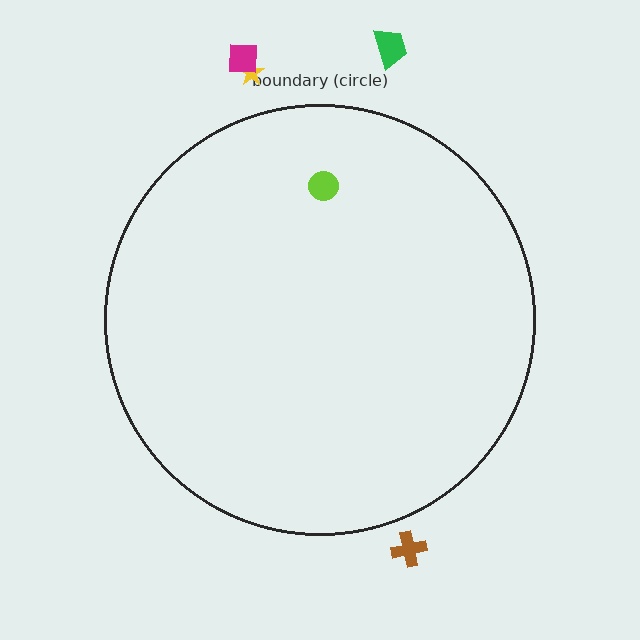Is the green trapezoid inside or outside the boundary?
Outside.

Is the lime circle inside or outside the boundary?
Inside.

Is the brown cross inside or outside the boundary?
Outside.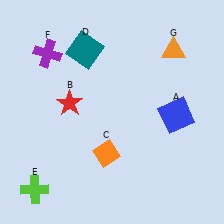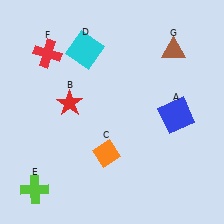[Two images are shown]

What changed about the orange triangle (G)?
In Image 1, G is orange. In Image 2, it changed to brown.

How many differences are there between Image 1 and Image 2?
There are 3 differences between the two images.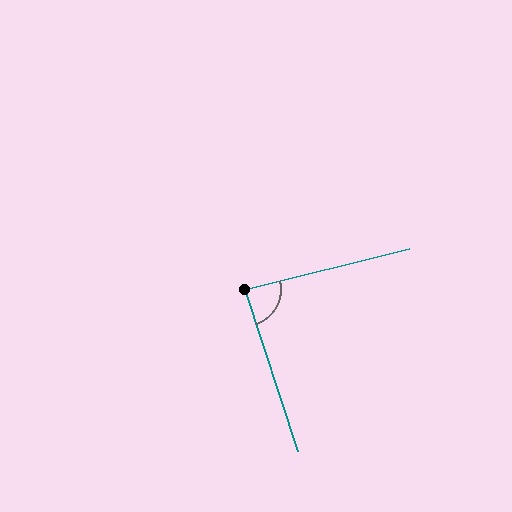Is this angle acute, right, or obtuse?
It is approximately a right angle.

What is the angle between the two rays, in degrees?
Approximately 86 degrees.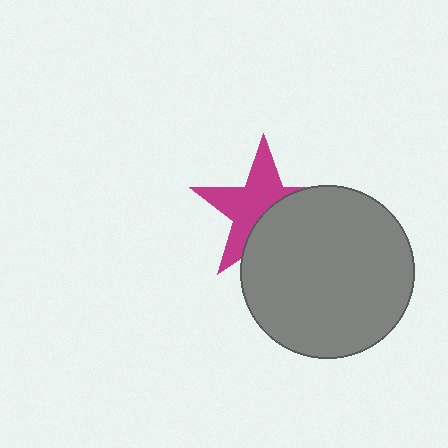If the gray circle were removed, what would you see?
You would see the complete magenta star.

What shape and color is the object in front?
The object in front is a gray circle.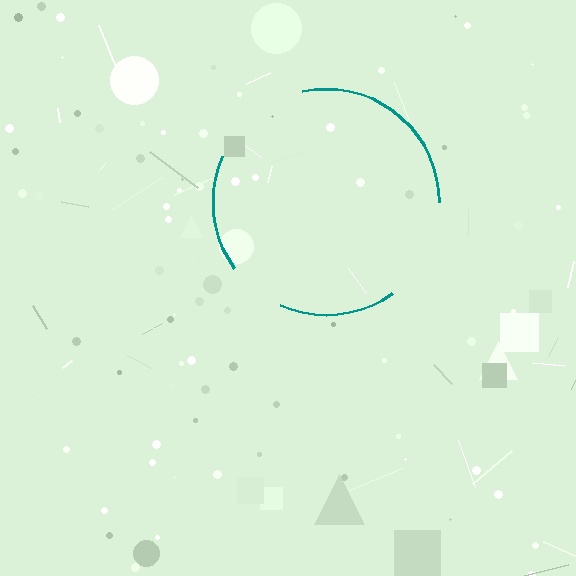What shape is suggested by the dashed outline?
The dashed outline suggests a circle.